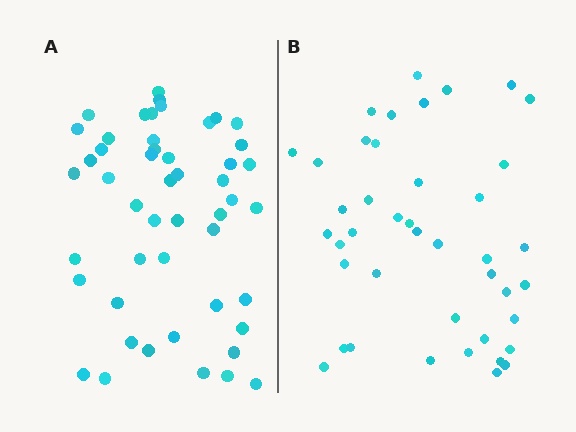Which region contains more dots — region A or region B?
Region A (the left region) has more dots.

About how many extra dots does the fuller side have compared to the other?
Region A has roughly 8 or so more dots than region B.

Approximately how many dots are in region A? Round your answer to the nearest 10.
About 50 dots. (The exact count is 49, which rounds to 50.)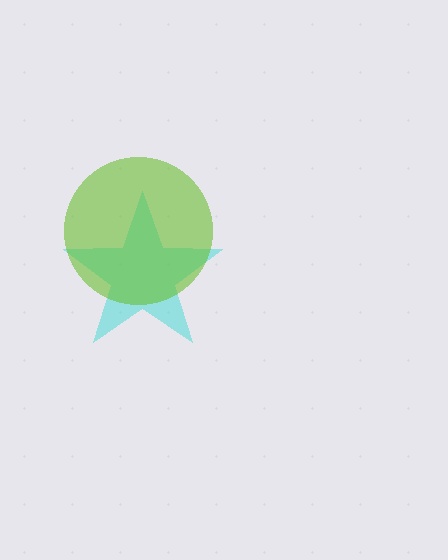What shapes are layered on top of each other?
The layered shapes are: a cyan star, a lime circle.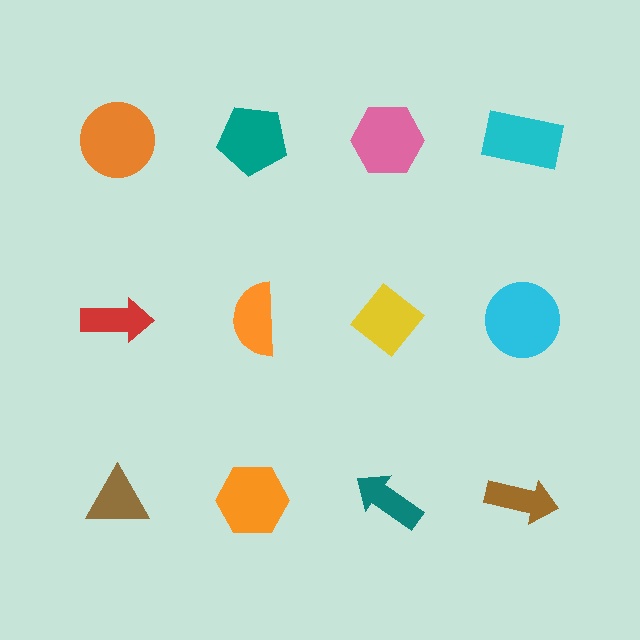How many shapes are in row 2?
4 shapes.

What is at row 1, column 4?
A cyan rectangle.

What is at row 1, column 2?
A teal pentagon.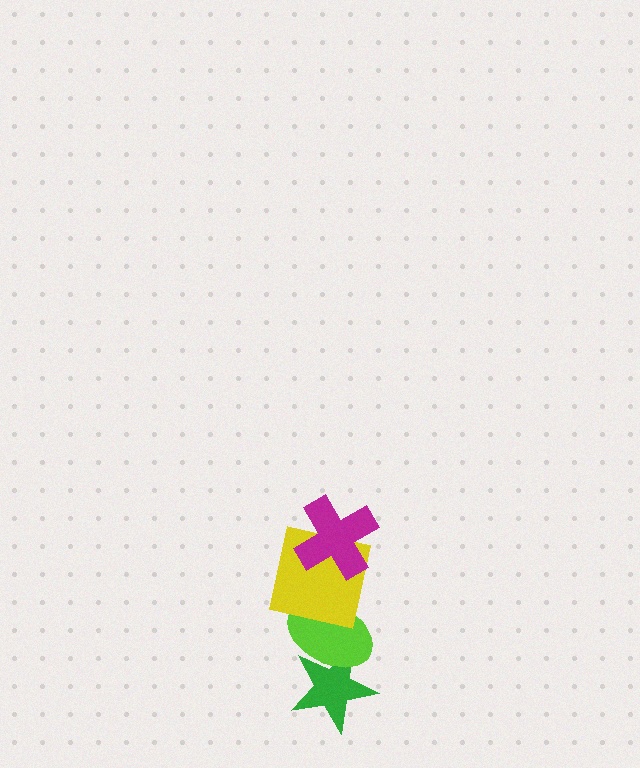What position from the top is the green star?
The green star is 4th from the top.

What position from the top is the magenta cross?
The magenta cross is 1st from the top.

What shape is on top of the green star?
The lime ellipse is on top of the green star.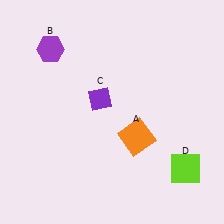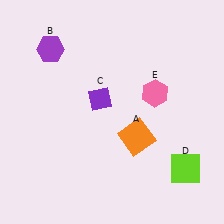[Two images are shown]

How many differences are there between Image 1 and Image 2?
There is 1 difference between the two images.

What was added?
A pink hexagon (E) was added in Image 2.